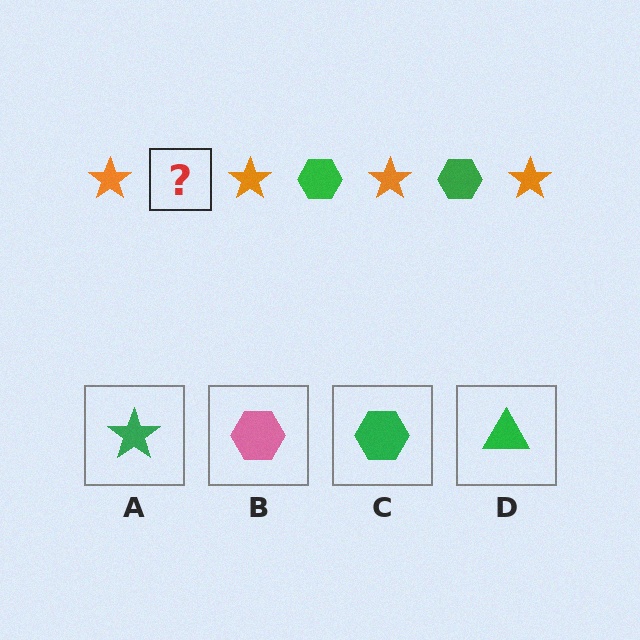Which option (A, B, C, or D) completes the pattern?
C.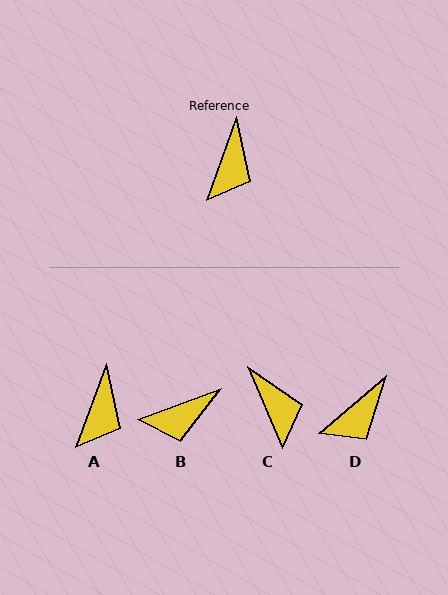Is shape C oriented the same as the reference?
No, it is off by about 43 degrees.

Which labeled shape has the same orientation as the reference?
A.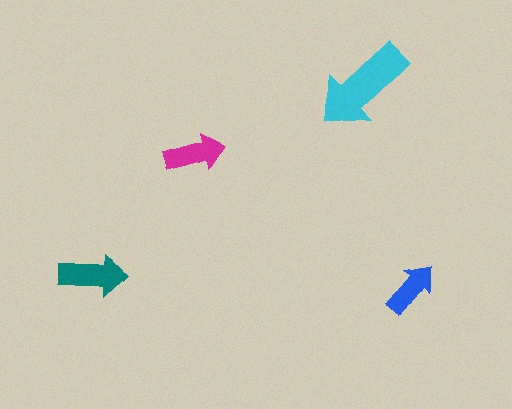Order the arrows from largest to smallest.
the cyan one, the teal one, the magenta one, the blue one.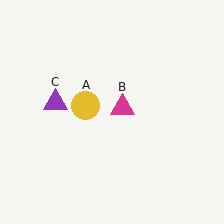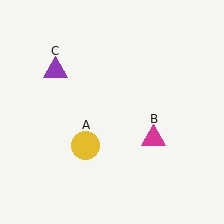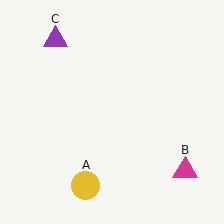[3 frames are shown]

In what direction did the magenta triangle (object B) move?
The magenta triangle (object B) moved down and to the right.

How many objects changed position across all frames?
3 objects changed position: yellow circle (object A), magenta triangle (object B), purple triangle (object C).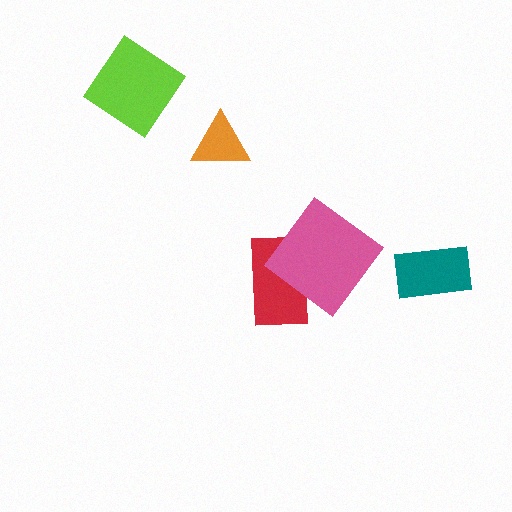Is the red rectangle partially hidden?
Yes, it is partially covered by another shape.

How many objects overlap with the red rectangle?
1 object overlaps with the red rectangle.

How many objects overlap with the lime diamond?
0 objects overlap with the lime diamond.